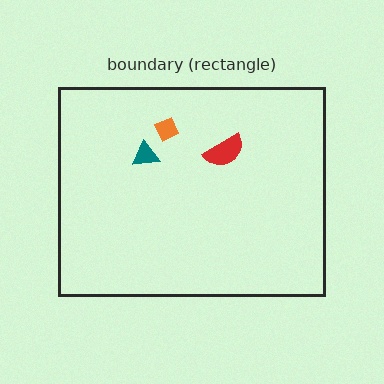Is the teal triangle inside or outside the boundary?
Inside.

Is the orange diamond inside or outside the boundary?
Inside.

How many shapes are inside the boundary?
3 inside, 0 outside.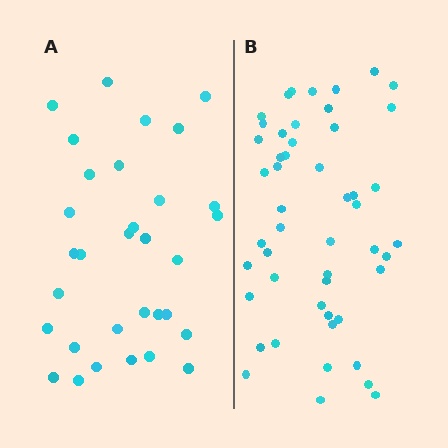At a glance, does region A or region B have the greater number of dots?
Region B (the right region) has more dots.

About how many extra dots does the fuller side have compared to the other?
Region B has approximately 20 more dots than region A.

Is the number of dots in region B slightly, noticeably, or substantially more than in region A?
Region B has substantially more. The ratio is roughly 1.6 to 1.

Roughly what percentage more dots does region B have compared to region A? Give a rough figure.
About 55% more.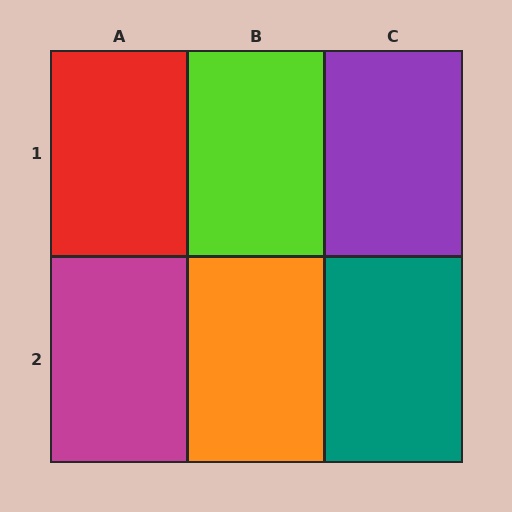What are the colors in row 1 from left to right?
Red, lime, purple.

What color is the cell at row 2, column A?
Magenta.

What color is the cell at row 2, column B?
Orange.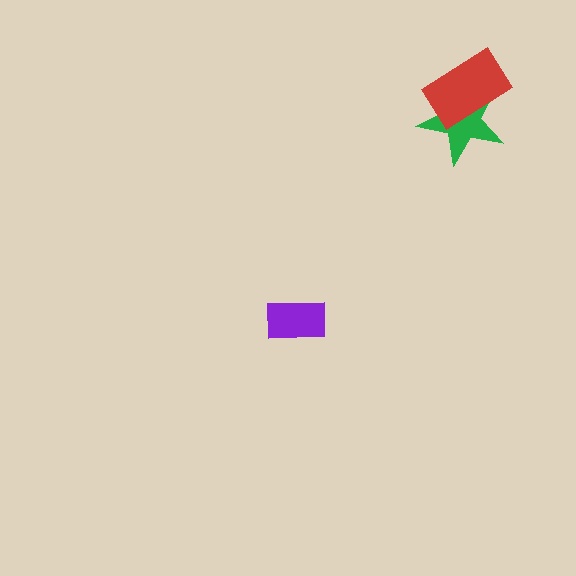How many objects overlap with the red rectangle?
1 object overlaps with the red rectangle.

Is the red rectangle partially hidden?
No, no other shape covers it.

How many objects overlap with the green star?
1 object overlaps with the green star.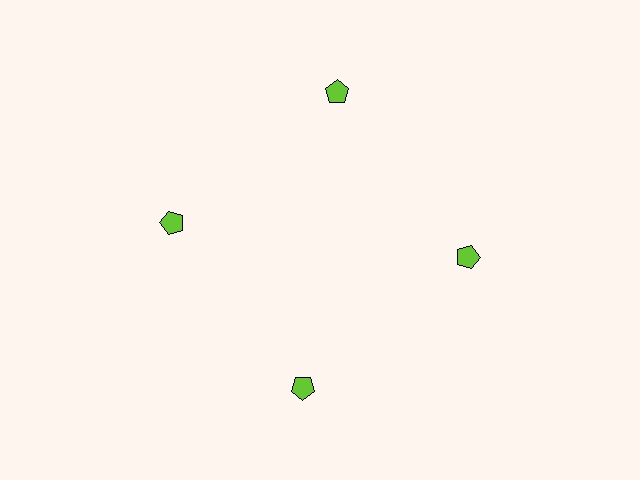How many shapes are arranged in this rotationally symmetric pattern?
There are 4 shapes, arranged in 4 groups of 1.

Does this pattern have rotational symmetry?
Yes, this pattern has 4-fold rotational symmetry. It looks the same after rotating 90 degrees around the center.